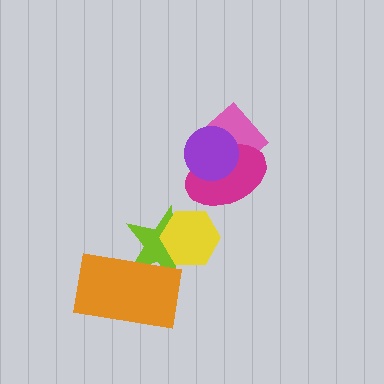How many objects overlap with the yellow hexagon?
1 object overlaps with the yellow hexagon.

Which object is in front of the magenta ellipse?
The purple circle is in front of the magenta ellipse.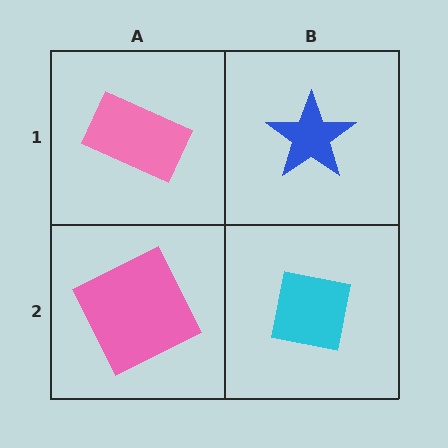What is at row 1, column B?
A blue star.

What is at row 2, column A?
A pink square.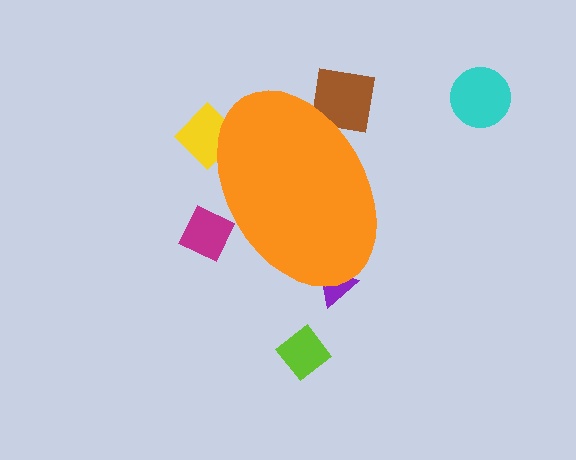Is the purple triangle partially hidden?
Yes, the purple triangle is partially hidden behind the orange ellipse.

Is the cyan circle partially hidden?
No, the cyan circle is fully visible.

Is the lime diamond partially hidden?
No, the lime diamond is fully visible.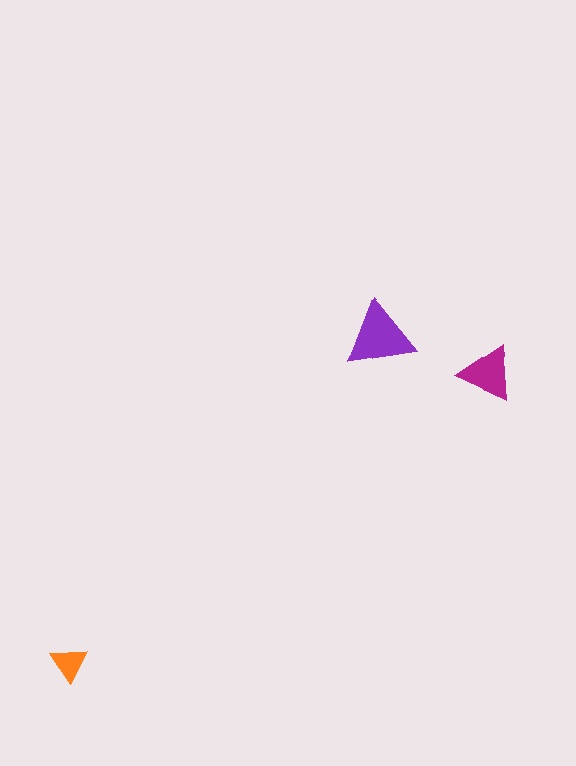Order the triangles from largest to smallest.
the purple one, the magenta one, the orange one.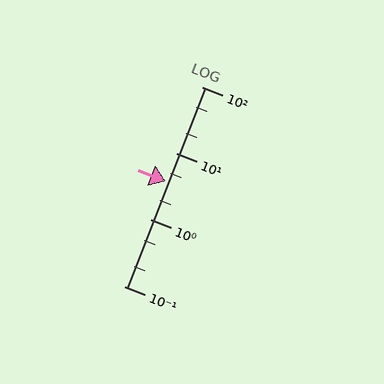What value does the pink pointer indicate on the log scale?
The pointer indicates approximately 3.8.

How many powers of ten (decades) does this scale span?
The scale spans 3 decades, from 0.1 to 100.